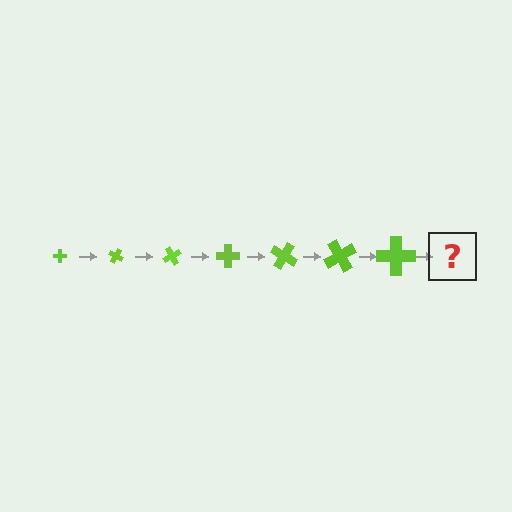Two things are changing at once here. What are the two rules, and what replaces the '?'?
The two rules are that the cross grows larger each step and it rotates 30 degrees each step. The '?' should be a cross, larger than the previous one and rotated 210 degrees from the start.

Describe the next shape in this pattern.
It should be a cross, larger than the previous one and rotated 210 degrees from the start.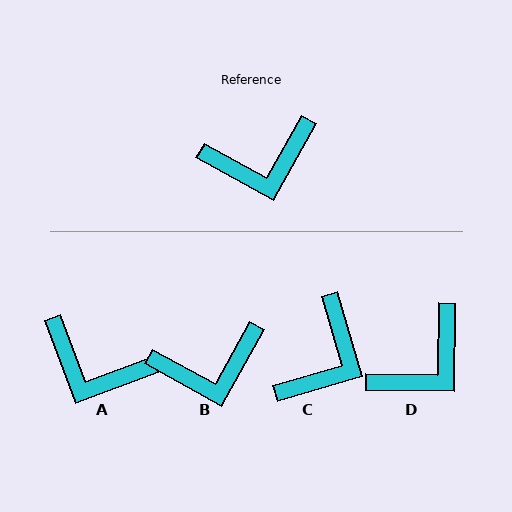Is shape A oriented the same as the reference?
No, it is off by about 40 degrees.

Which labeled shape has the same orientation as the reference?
B.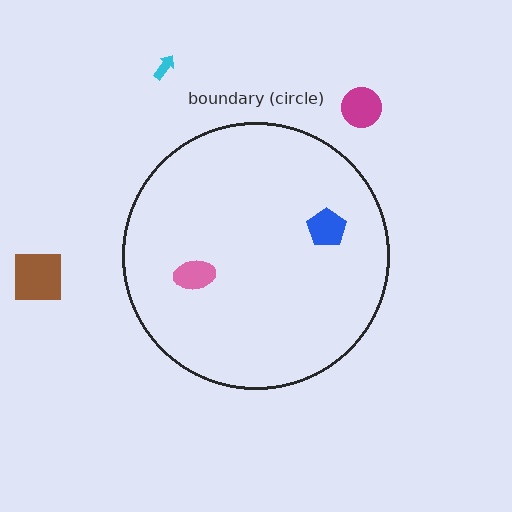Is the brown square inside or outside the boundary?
Outside.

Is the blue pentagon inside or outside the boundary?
Inside.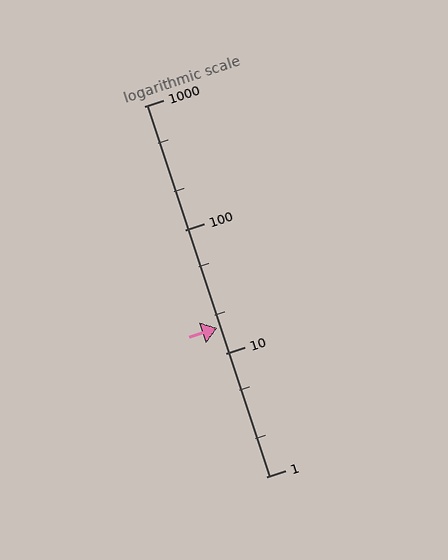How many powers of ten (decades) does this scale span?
The scale spans 3 decades, from 1 to 1000.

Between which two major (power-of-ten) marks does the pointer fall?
The pointer is between 10 and 100.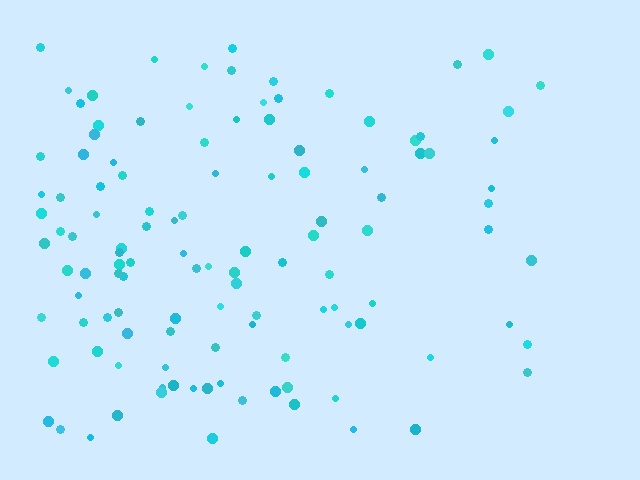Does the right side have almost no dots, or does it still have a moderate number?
Still a moderate number, just noticeably fewer than the left.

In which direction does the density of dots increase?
From right to left, with the left side densest.